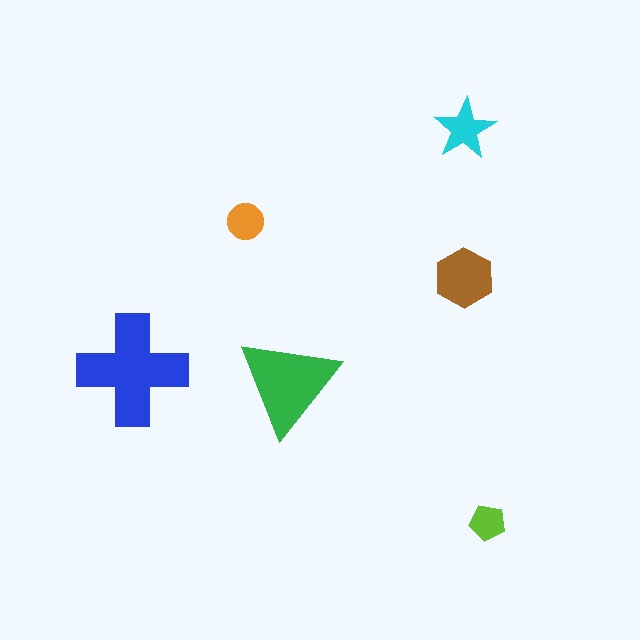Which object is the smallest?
The lime pentagon.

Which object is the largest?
The blue cross.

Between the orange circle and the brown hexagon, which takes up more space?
The brown hexagon.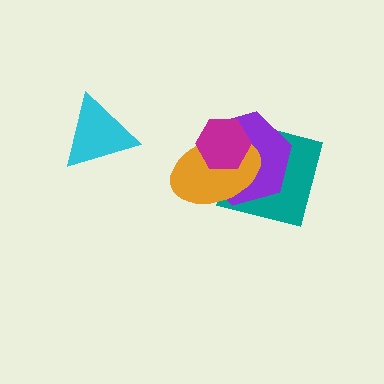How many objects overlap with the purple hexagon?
3 objects overlap with the purple hexagon.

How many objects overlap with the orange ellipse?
3 objects overlap with the orange ellipse.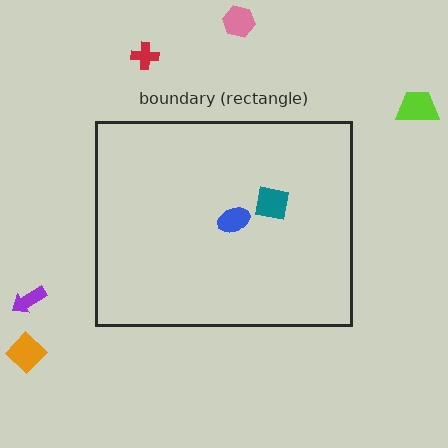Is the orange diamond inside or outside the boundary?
Outside.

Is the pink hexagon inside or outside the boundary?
Outside.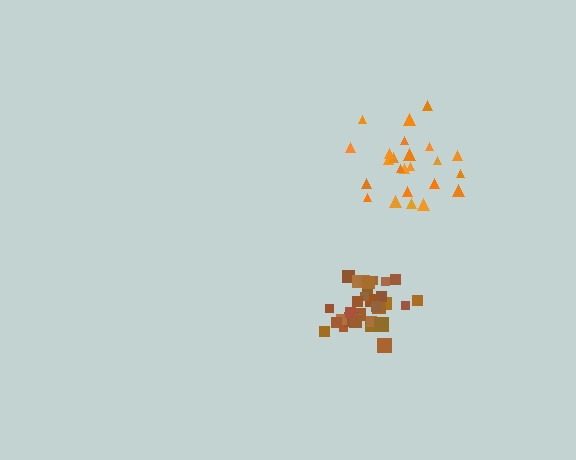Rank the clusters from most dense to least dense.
brown, orange.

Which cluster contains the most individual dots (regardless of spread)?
Brown (33).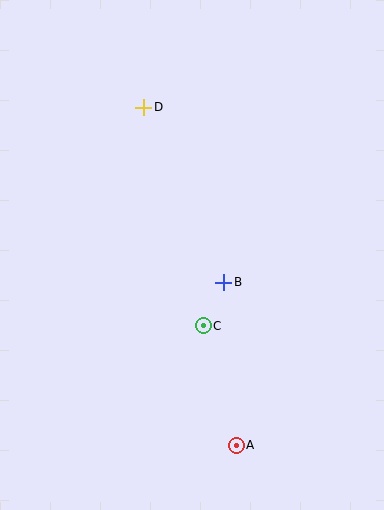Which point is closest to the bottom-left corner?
Point A is closest to the bottom-left corner.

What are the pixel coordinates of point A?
Point A is at (236, 445).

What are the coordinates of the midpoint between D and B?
The midpoint between D and B is at (184, 195).